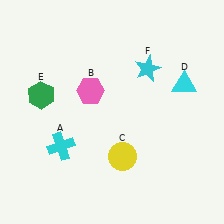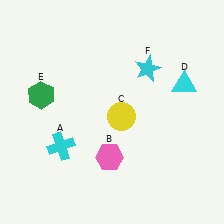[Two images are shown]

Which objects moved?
The objects that moved are: the pink hexagon (B), the yellow circle (C).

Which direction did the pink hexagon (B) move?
The pink hexagon (B) moved down.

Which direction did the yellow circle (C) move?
The yellow circle (C) moved up.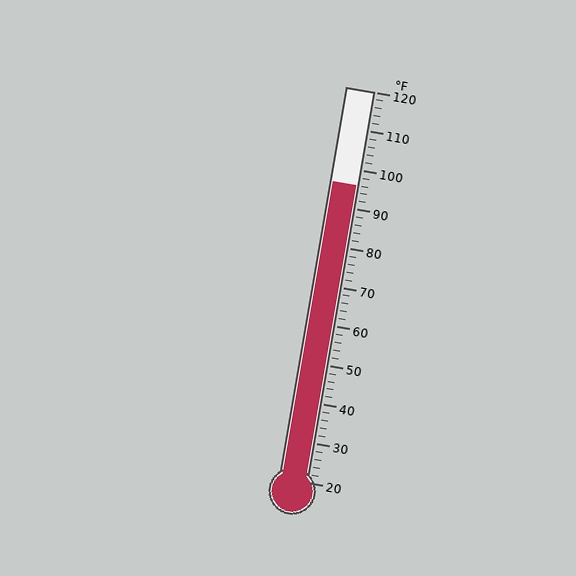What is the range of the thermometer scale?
The thermometer scale ranges from 20°F to 120°F.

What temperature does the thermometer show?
The thermometer shows approximately 96°F.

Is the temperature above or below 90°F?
The temperature is above 90°F.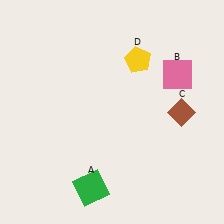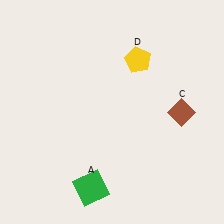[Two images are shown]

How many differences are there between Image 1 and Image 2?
There is 1 difference between the two images.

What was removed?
The pink square (B) was removed in Image 2.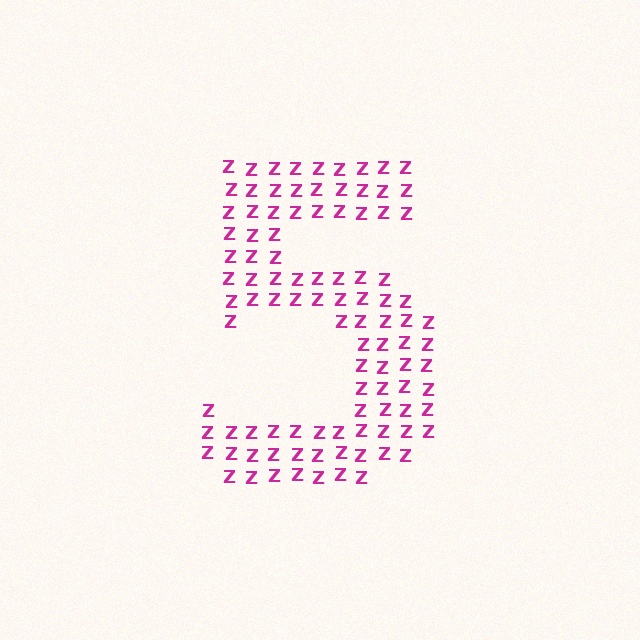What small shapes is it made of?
It is made of small letter Z's.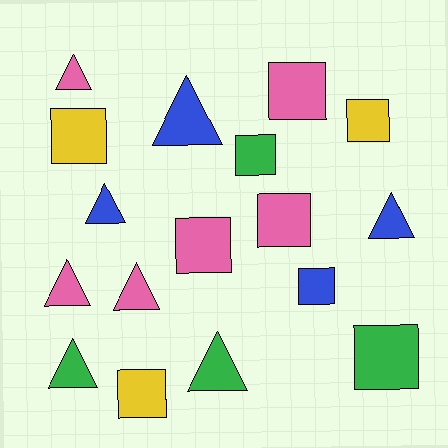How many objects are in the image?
There are 17 objects.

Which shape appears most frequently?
Square, with 9 objects.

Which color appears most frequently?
Pink, with 6 objects.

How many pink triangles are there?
There are 3 pink triangles.